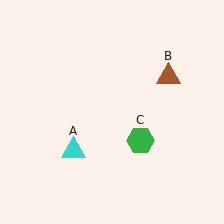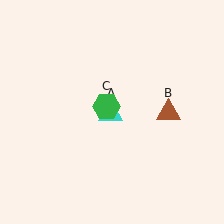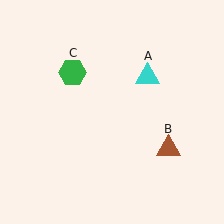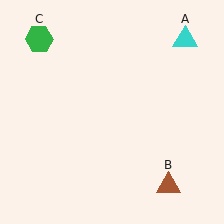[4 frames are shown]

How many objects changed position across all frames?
3 objects changed position: cyan triangle (object A), brown triangle (object B), green hexagon (object C).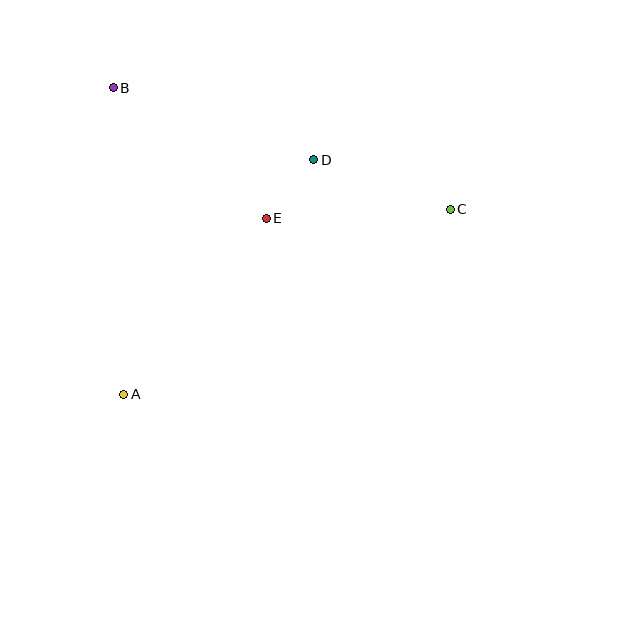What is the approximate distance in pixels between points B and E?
The distance between B and E is approximately 201 pixels.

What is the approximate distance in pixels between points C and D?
The distance between C and D is approximately 145 pixels.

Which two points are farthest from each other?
Points A and C are farthest from each other.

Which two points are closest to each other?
Points D and E are closest to each other.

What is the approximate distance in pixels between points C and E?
The distance between C and E is approximately 184 pixels.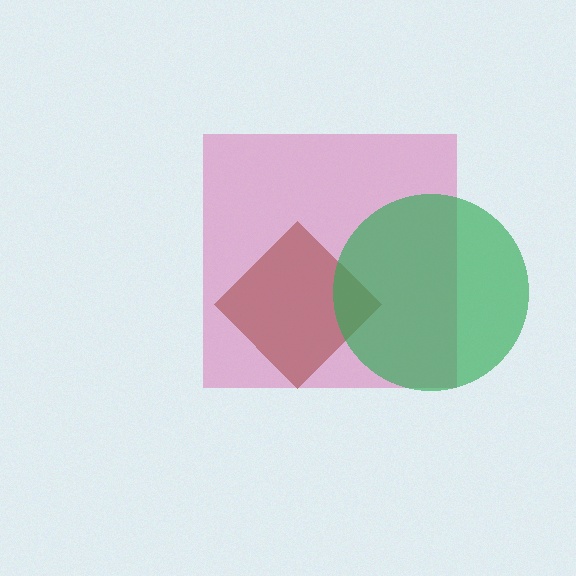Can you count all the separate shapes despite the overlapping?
Yes, there are 3 separate shapes.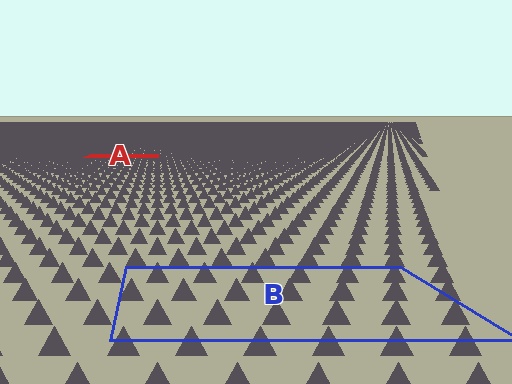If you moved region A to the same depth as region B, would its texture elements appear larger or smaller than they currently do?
They would appear larger. At a closer depth, the same texture elements are projected at a bigger on-screen size.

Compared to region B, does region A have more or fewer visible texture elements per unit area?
Region A has more texture elements per unit area — they are packed more densely because it is farther away.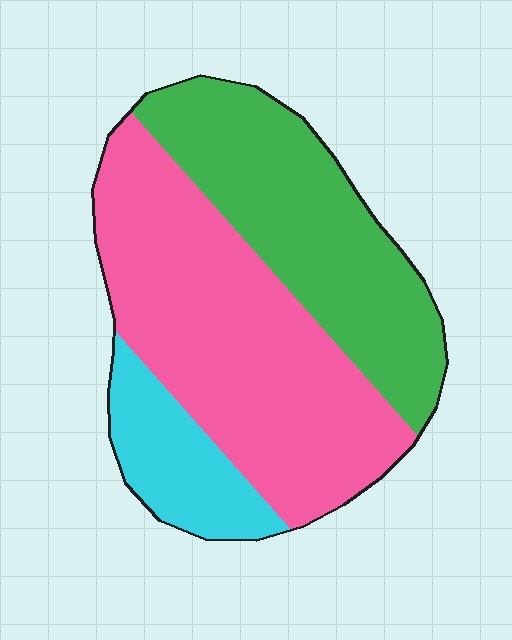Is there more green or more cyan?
Green.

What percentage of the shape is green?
Green covers around 35% of the shape.